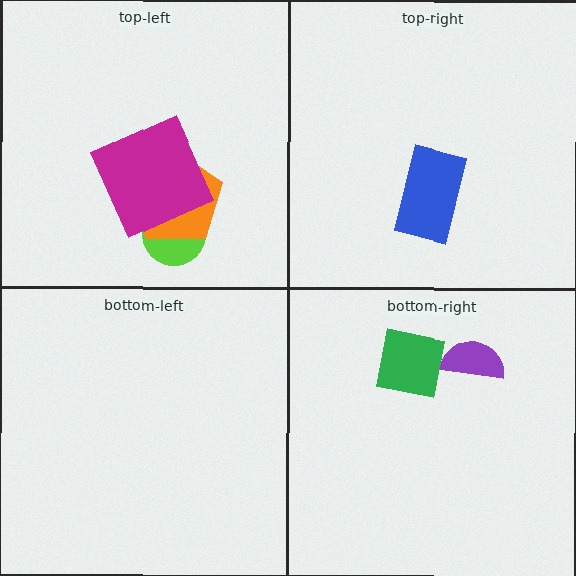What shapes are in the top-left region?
The lime circle, the orange pentagon, the magenta square.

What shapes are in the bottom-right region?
The purple semicircle, the green square.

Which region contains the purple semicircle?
The bottom-right region.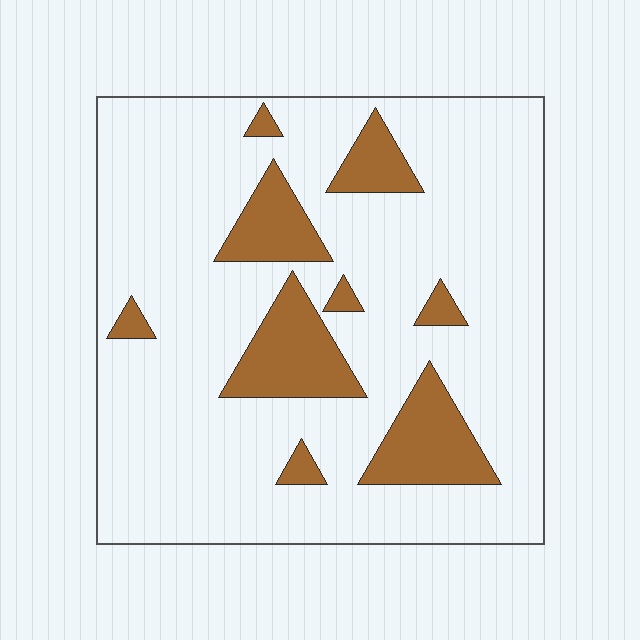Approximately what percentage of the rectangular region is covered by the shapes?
Approximately 15%.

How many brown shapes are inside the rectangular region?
9.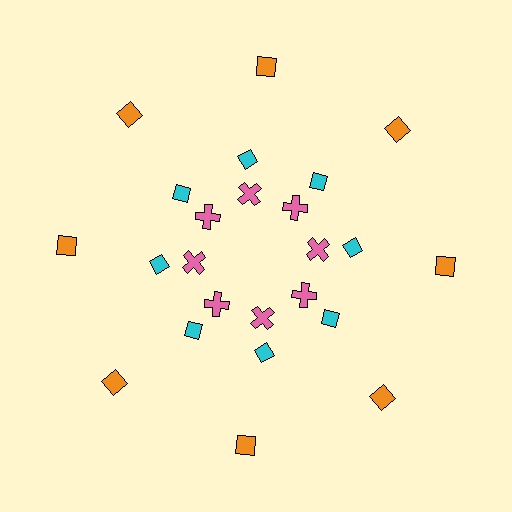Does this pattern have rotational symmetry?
Yes, this pattern has 8-fold rotational symmetry. It looks the same after rotating 45 degrees around the center.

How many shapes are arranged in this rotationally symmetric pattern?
There are 24 shapes, arranged in 8 groups of 3.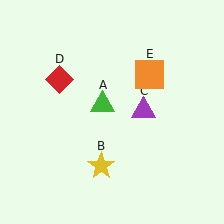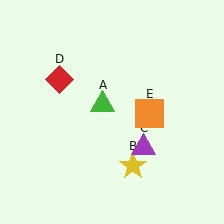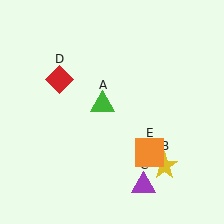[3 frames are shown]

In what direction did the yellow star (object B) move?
The yellow star (object B) moved right.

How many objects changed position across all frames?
3 objects changed position: yellow star (object B), purple triangle (object C), orange square (object E).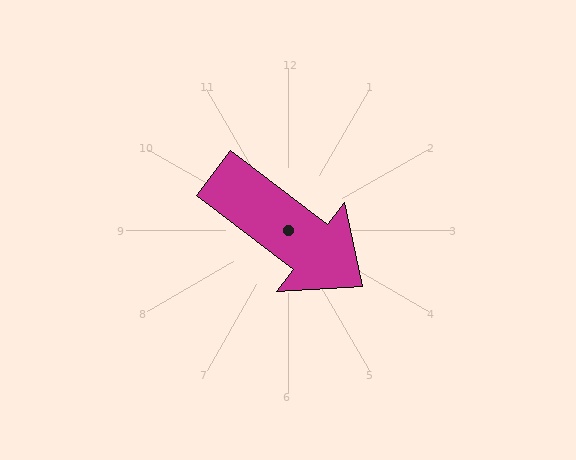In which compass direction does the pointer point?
Southeast.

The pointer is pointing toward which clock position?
Roughly 4 o'clock.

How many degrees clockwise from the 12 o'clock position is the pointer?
Approximately 127 degrees.